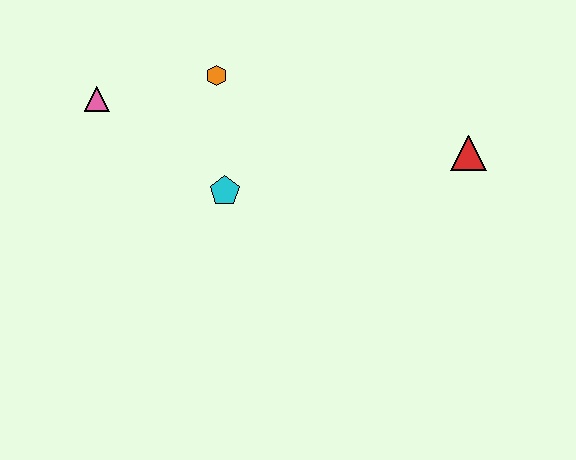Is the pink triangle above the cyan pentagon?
Yes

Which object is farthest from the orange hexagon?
The red triangle is farthest from the orange hexagon.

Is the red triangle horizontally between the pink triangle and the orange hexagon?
No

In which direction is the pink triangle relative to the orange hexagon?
The pink triangle is to the left of the orange hexagon.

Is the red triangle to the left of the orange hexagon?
No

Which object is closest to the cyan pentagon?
The orange hexagon is closest to the cyan pentagon.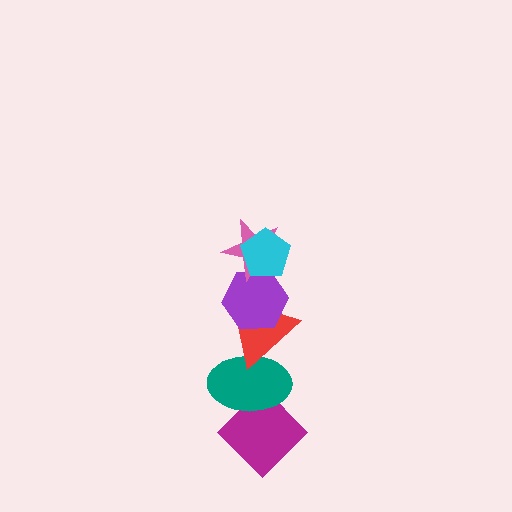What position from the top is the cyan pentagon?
The cyan pentagon is 1st from the top.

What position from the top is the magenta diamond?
The magenta diamond is 6th from the top.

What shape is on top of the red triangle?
The purple hexagon is on top of the red triangle.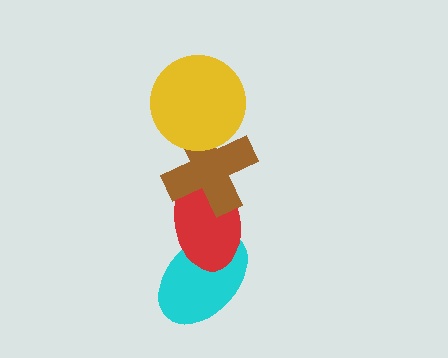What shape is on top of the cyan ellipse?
The red ellipse is on top of the cyan ellipse.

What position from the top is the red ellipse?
The red ellipse is 3rd from the top.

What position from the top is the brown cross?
The brown cross is 2nd from the top.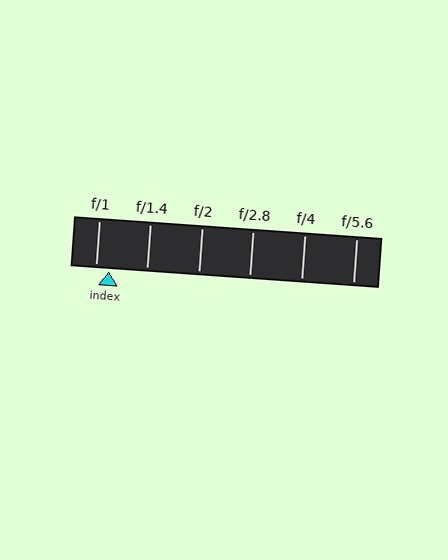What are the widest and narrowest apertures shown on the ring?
The widest aperture shown is f/1 and the narrowest is f/5.6.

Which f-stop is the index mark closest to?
The index mark is closest to f/1.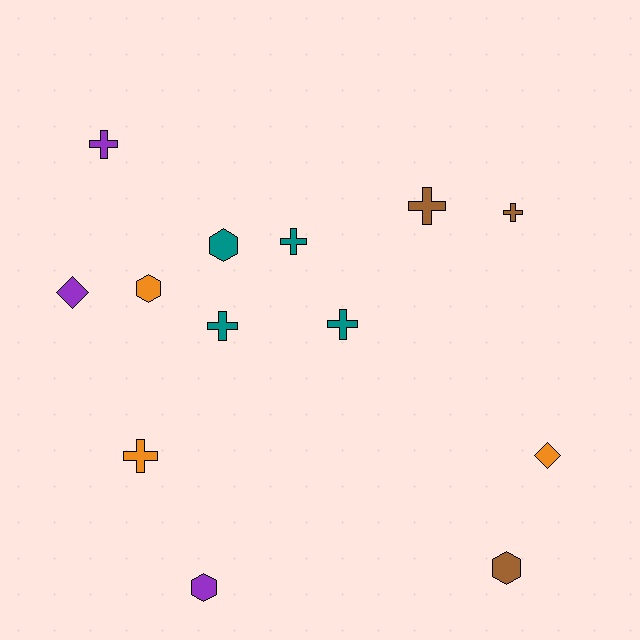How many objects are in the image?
There are 13 objects.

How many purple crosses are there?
There is 1 purple cross.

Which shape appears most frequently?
Cross, with 7 objects.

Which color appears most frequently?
Teal, with 4 objects.